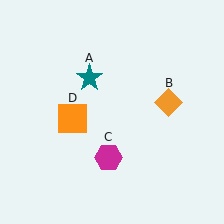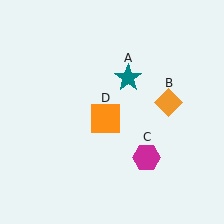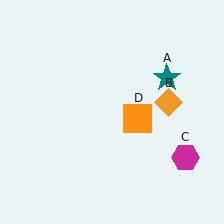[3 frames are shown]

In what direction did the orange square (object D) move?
The orange square (object D) moved right.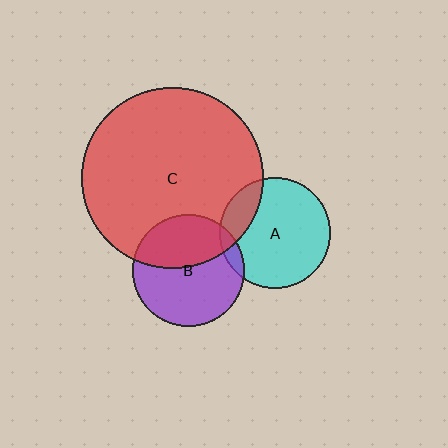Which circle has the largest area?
Circle C (red).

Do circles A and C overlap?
Yes.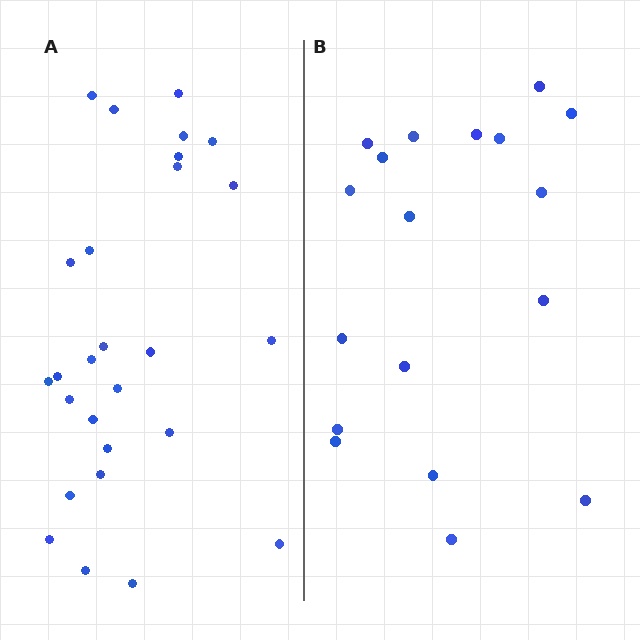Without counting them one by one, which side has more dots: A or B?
Region A (the left region) has more dots.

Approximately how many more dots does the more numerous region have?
Region A has roughly 8 or so more dots than region B.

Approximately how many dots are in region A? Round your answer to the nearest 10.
About 30 dots. (The exact count is 27, which rounds to 30.)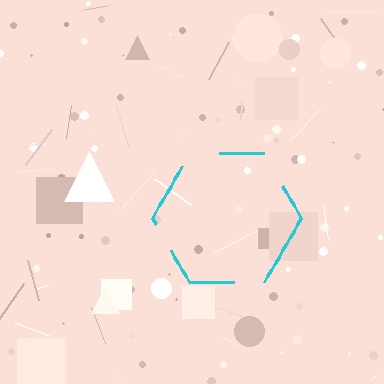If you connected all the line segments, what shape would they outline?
They would outline a hexagon.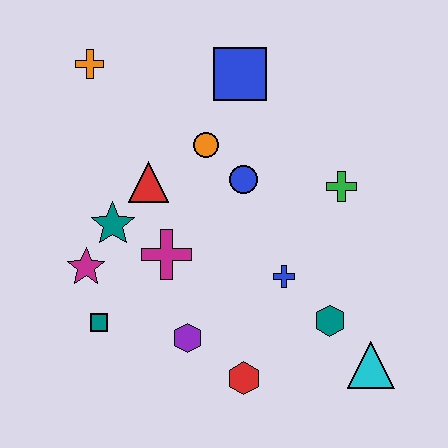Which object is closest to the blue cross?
The teal hexagon is closest to the blue cross.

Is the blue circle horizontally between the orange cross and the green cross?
Yes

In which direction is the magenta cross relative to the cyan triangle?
The magenta cross is to the left of the cyan triangle.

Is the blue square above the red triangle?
Yes